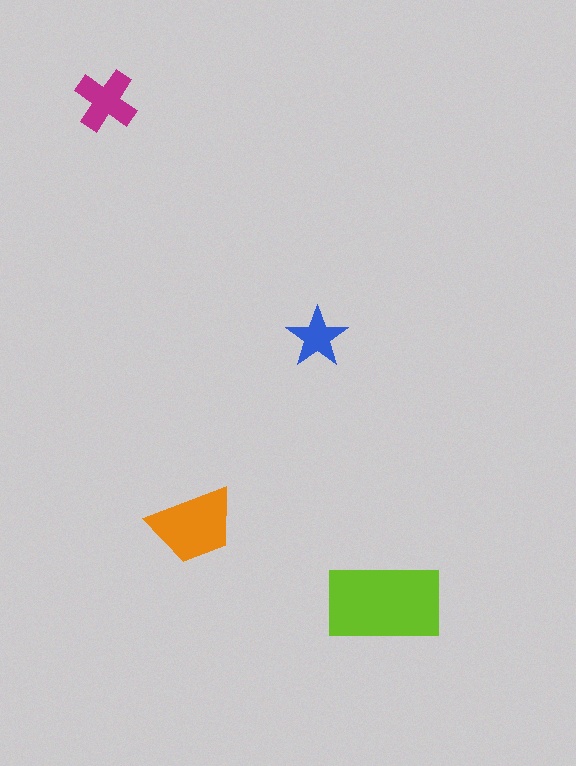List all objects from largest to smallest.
The lime rectangle, the orange trapezoid, the magenta cross, the blue star.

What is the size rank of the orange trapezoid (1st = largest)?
2nd.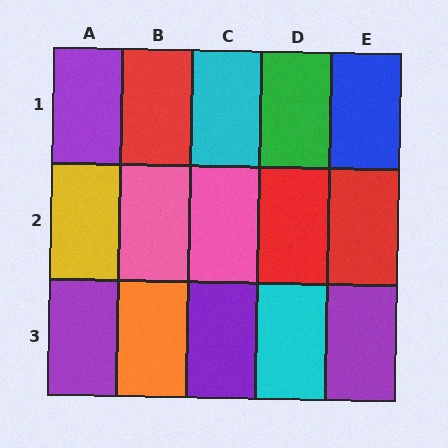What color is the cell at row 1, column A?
Purple.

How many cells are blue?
1 cell is blue.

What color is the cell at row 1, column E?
Blue.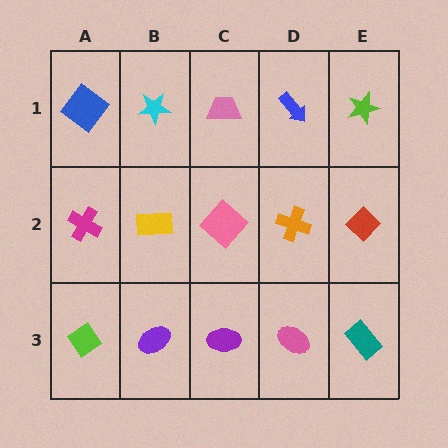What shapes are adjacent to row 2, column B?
A cyan star (row 1, column B), a purple ellipse (row 3, column B), a magenta cross (row 2, column A), a pink diamond (row 2, column C).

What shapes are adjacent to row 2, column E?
A lime star (row 1, column E), a teal rectangle (row 3, column E), an orange cross (row 2, column D).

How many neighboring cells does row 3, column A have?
2.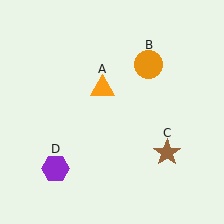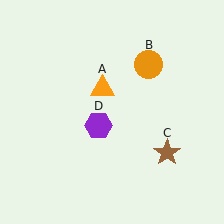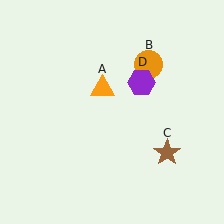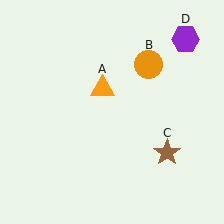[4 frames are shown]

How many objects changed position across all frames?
1 object changed position: purple hexagon (object D).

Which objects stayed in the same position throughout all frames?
Orange triangle (object A) and orange circle (object B) and brown star (object C) remained stationary.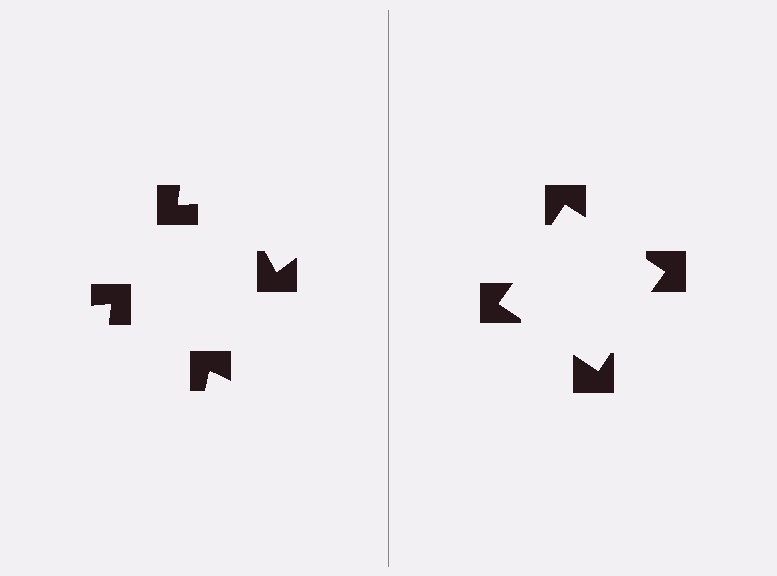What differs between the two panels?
The notched squares are positioned identically on both sides; only the wedge orientations differ. On the right they align to a square; on the left they are misaligned.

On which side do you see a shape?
An illusory square appears on the right side. On the left side the wedge cuts are rotated, so no coherent shape forms.